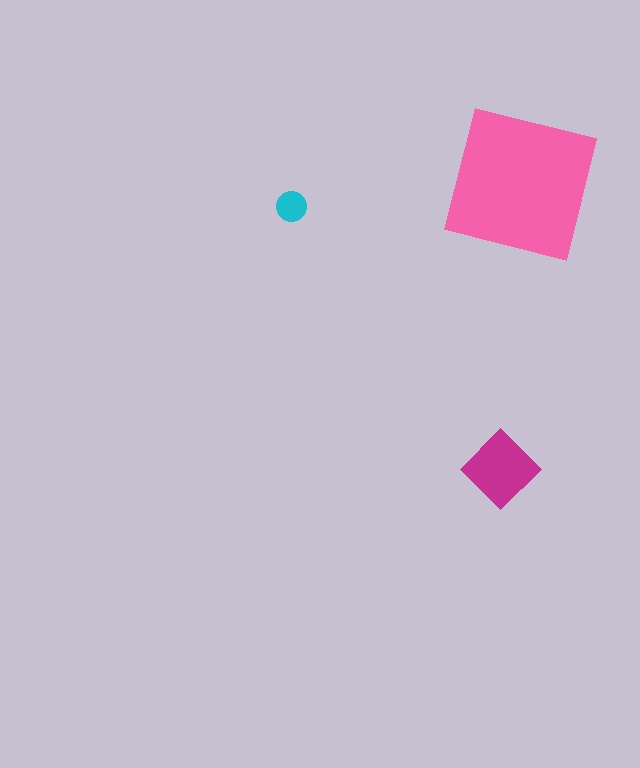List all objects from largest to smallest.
The pink square, the magenta diamond, the cyan circle.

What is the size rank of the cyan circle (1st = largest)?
3rd.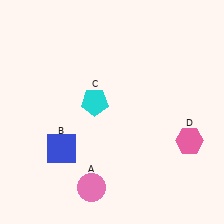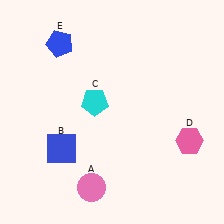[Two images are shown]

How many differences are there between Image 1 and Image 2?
There is 1 difference between the two images.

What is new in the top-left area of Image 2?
A blue pentagon (E) was added in the top-left area of Image 2.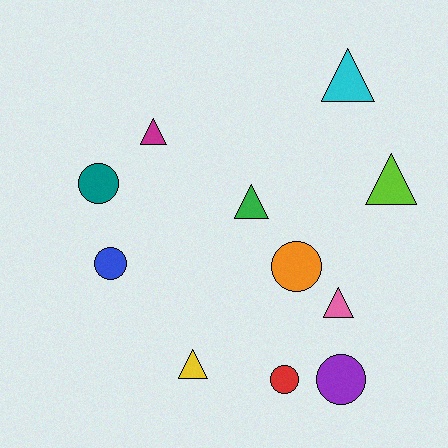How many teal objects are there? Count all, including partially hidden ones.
There is 1 teal object.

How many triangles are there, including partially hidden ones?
There are 6 triangles.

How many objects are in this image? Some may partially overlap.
There are 11 objects.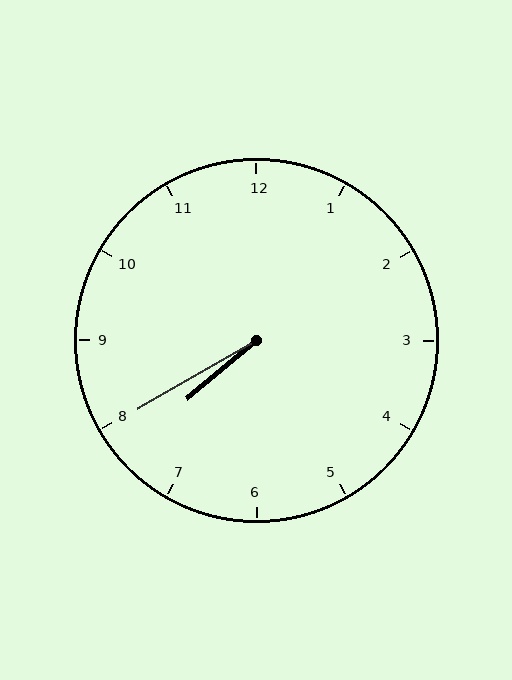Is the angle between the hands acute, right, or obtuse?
It is acute.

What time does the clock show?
7:40.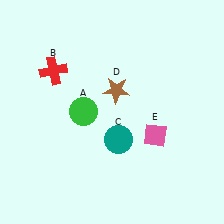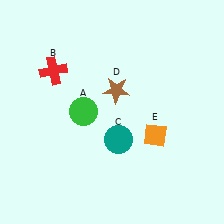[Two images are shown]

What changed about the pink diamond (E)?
In Image 1, E is pink. In Image 2, it changed to orange.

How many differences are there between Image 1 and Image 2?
There is 1 difference between the two images.